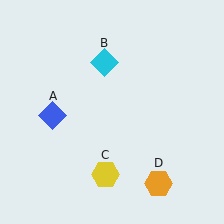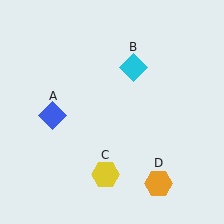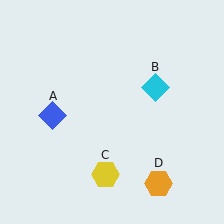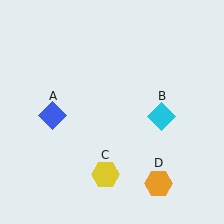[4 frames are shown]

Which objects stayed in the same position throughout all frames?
Blue diamond (object A) and yellow hexagon (object C) and orange hexagon (object D) remained stationary.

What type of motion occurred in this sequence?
The cyan diamond (object B) rotated clockwise around the center of the scene.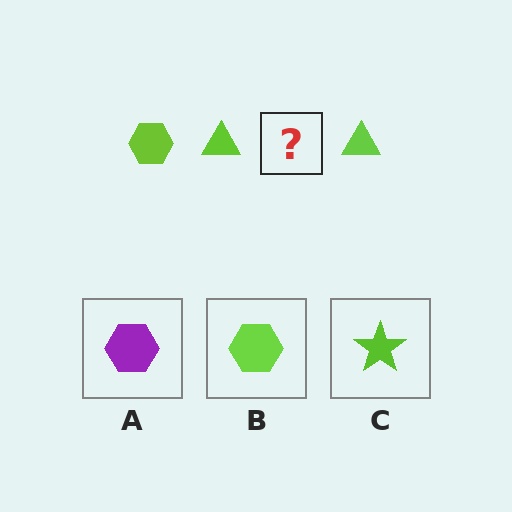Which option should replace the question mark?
Option B.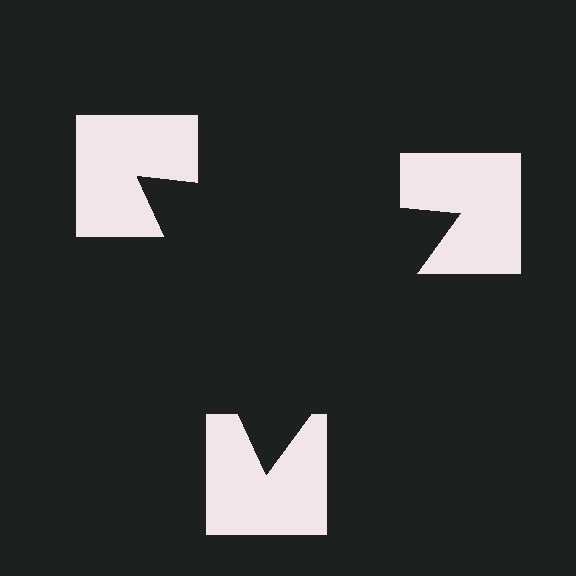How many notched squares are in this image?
There are 3 — one at each vertex of the illusory triangle.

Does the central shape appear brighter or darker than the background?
It typically appears slightly darker than the background, even though no actual brightness change is drawn.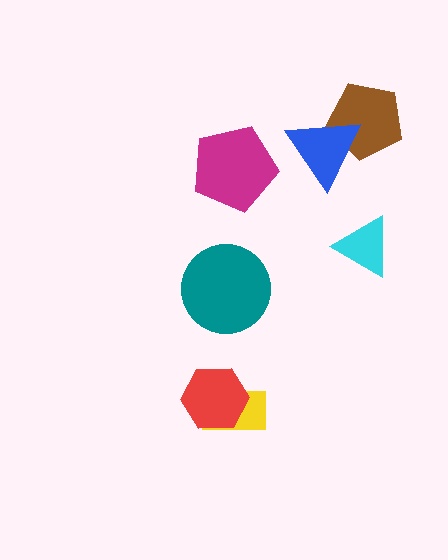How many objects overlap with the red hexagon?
1 object overlaps with the red hexagon.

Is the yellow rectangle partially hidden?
Yes, it is partially covered by another shape.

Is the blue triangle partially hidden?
No, no other shape covers it.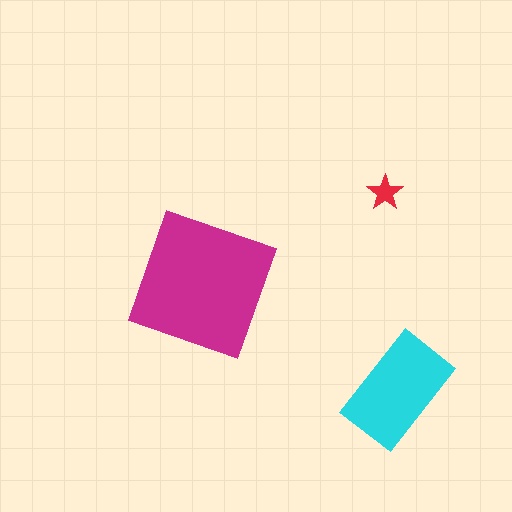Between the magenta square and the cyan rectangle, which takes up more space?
The magenta square.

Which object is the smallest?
The red star.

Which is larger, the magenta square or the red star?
The magenta square.